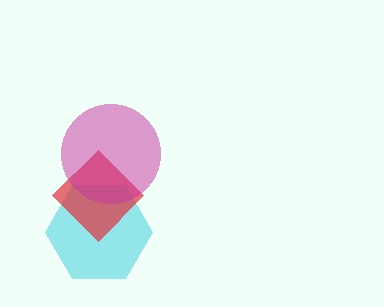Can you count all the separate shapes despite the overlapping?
Yes, there are 3 separate shapes.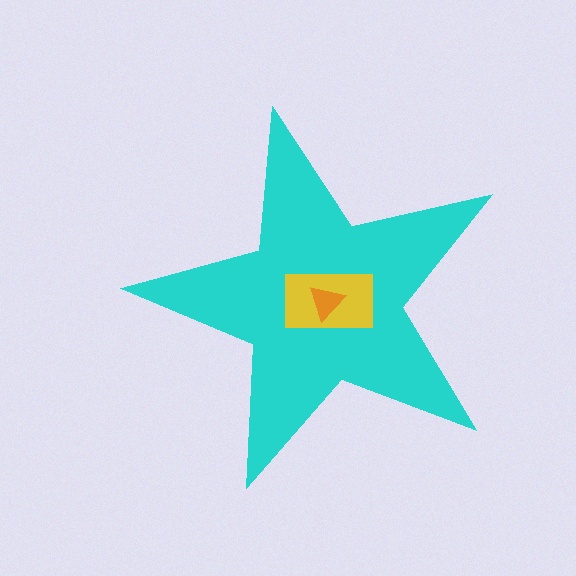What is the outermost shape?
The cyan star.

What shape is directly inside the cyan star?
The yellow rectangle.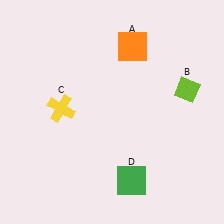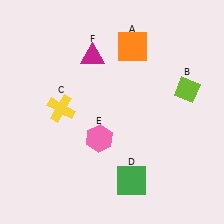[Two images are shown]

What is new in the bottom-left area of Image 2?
A pink hexagon (E) was added in the bottom-left area of Image 2.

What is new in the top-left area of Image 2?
A magenta triangle (F) was added in the top-left area of Image 2.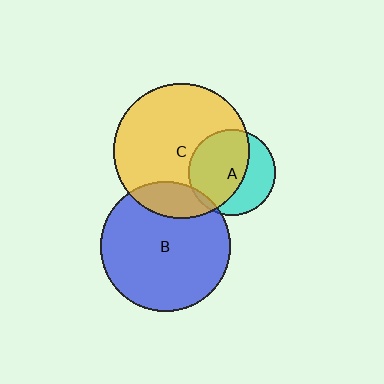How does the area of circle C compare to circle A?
Approximately 2.5 times.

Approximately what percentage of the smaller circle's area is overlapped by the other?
Approximately 15%.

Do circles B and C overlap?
Yes.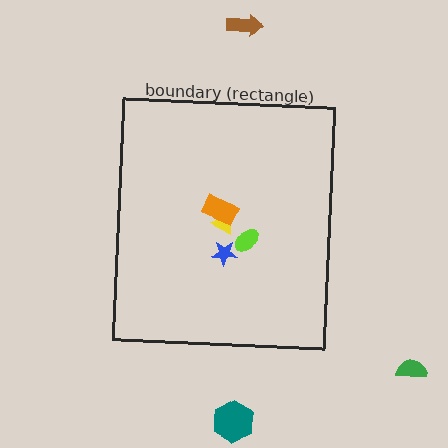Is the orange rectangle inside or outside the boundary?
Inside.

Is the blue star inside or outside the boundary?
Inside.